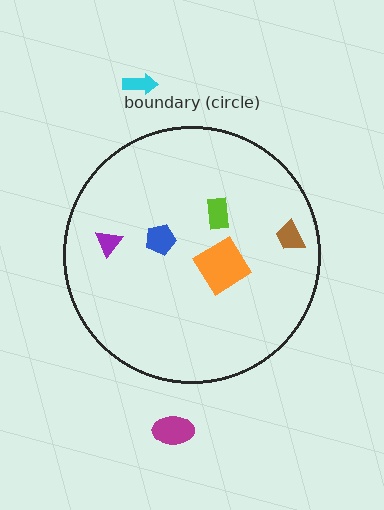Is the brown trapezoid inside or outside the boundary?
Inside.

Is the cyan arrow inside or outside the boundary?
Outside.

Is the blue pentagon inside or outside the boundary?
Inside.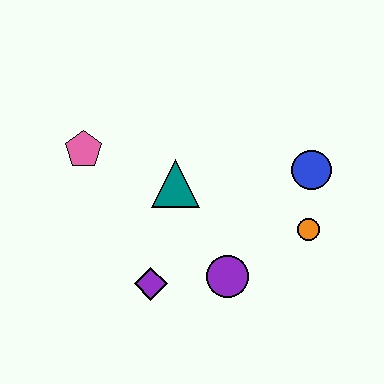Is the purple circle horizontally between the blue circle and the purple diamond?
Yes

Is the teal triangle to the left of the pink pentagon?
No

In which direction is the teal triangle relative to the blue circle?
The teal triangle is to the left of the blue circle.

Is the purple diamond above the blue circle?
No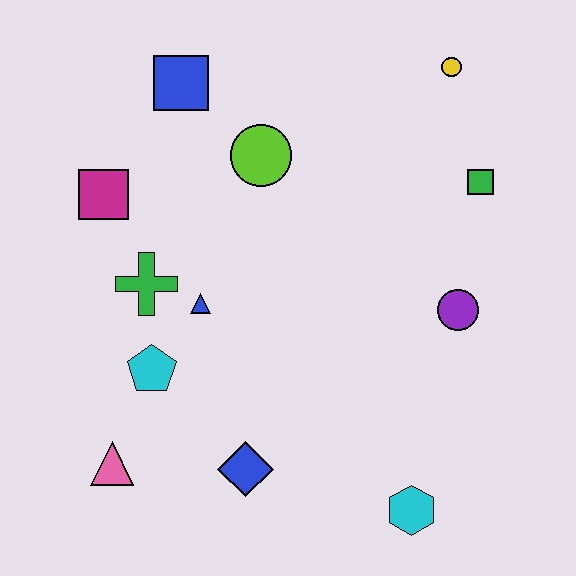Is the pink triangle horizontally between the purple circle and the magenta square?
Yes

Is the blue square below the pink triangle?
No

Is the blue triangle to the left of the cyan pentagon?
No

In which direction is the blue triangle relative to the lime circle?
The blue triangle is below the lime circle.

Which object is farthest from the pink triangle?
The yellow circle is farthest from the pink triangle.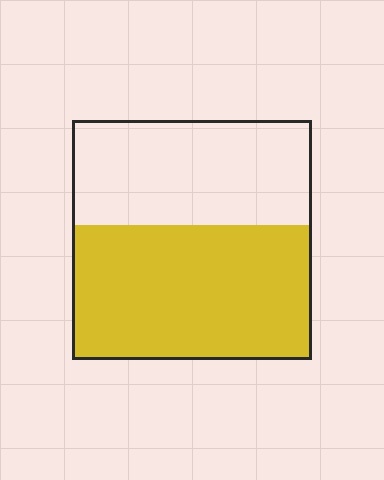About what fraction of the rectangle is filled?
About three fifths (3/5).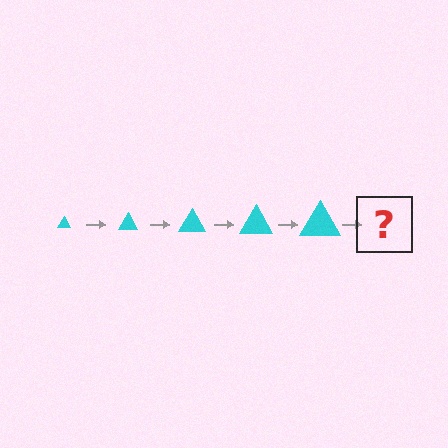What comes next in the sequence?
The next element should be a cyan triangle, larger than the previous one.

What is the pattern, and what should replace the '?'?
The pattern is that the triangle gets progressively larger each step. The '?' should be a cyan triangle, larger than the previous one.